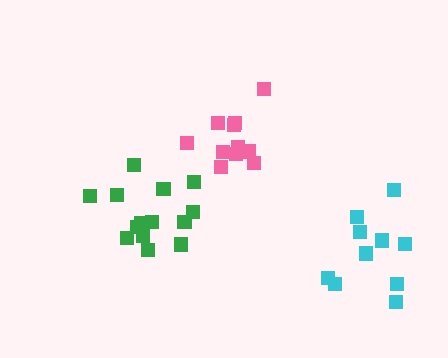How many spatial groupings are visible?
There are 3 spatial groupings.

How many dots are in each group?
Group 1: 12 dots, Group 2: 14 dots, Group 3: 10 dots (36 total).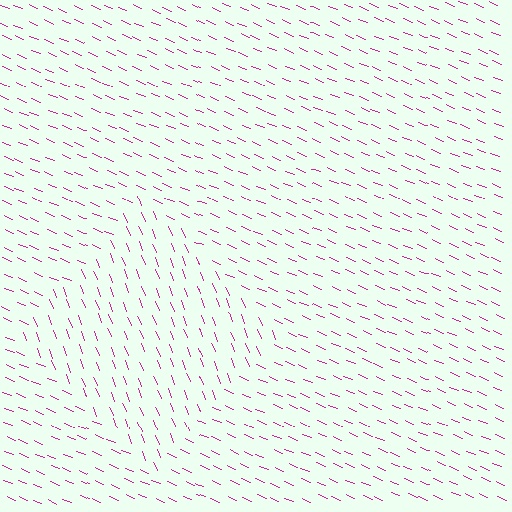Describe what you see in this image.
The image is filled with small magenta line segments. A diamond region in the image has lines oriented differently from the surrounding lines, creating a visible texture boundary.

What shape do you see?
I see a diamond.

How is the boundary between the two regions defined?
The boundary is defined purely by a change in line orientation (approximately 45 degrees difference). All lines are the same color and thickness.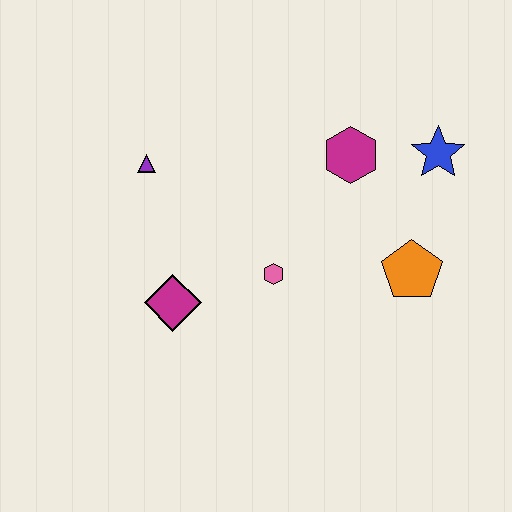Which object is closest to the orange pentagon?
The blue star is closest to the orange pentagon.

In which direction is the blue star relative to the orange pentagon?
The blue star is above the orange pentagon.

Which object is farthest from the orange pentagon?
The purple triangle is farthest from the orange pentagon.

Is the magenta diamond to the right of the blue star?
No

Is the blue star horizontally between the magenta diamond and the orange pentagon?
No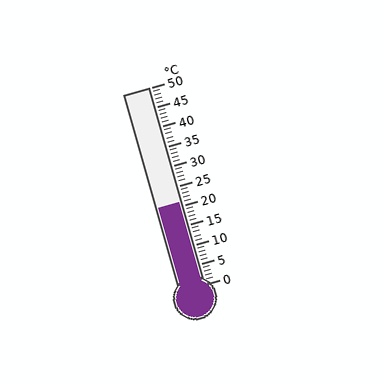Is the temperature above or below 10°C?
The temperature is above 10°C.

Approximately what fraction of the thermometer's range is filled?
The thermometer is filled to approximately 40% of its range.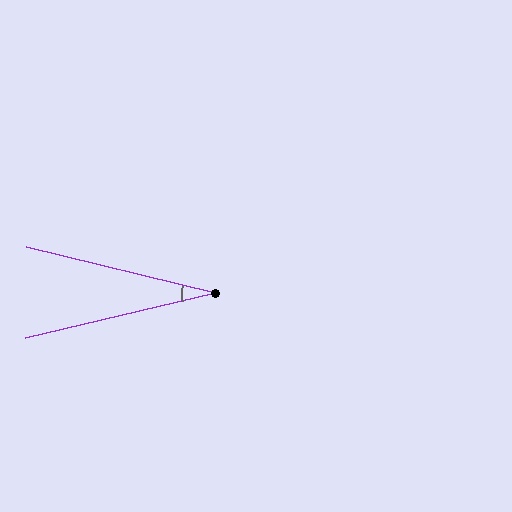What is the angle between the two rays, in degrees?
Approximately 27 degrees.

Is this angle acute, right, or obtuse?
It is acute.